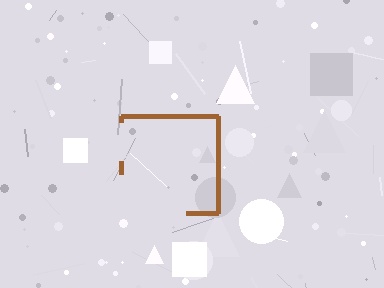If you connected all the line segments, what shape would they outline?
They would outline a square.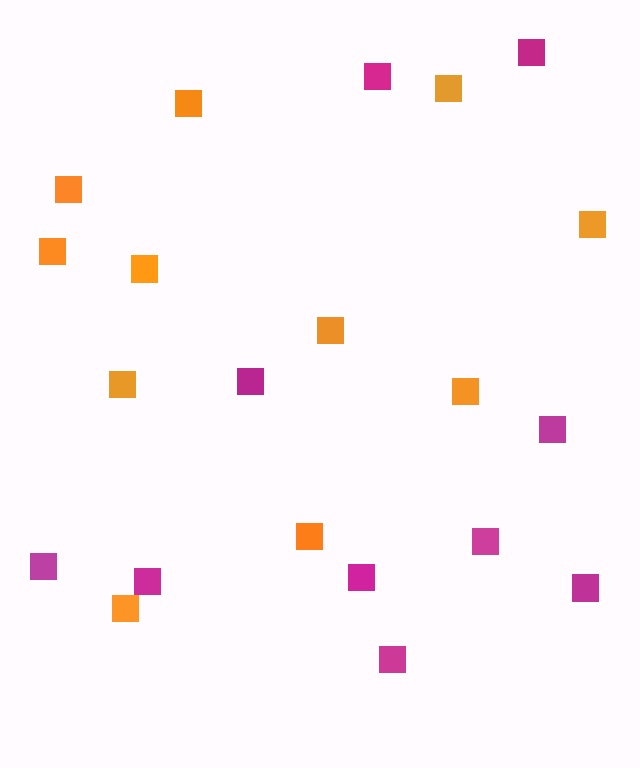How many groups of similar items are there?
There are 2 groups: one group of orange squares (11) and one group of magenta squares (10).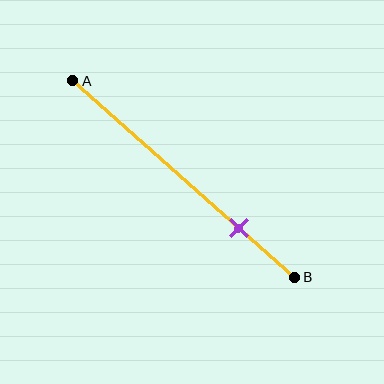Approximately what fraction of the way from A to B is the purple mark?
The purple mark is approximately 75% of the way from A to B.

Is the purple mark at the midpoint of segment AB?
No, the mark is at about 75% from A, not at the 50% midpoint.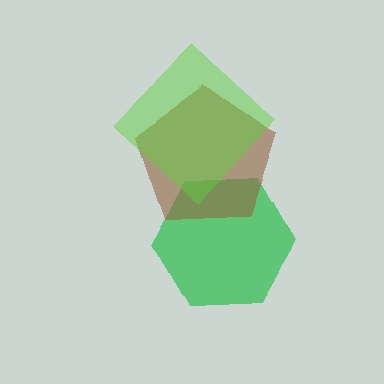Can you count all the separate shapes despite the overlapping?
Yes, there are 3 separate shapes.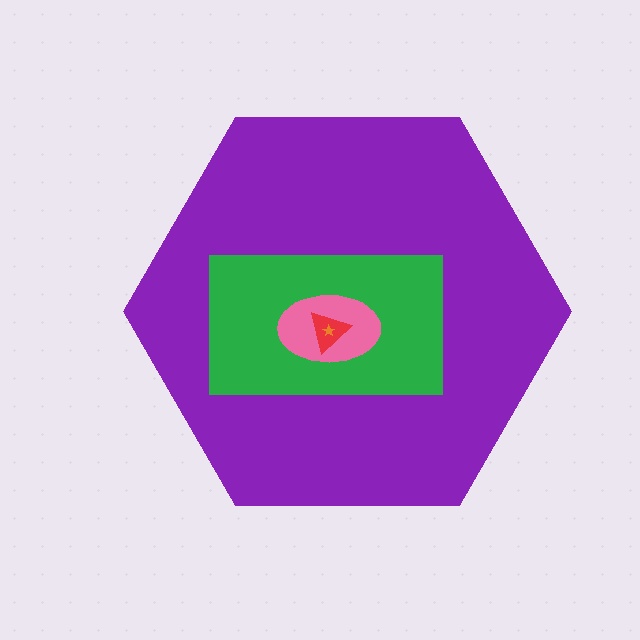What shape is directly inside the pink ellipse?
The red triangle.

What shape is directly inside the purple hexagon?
The green rectangle.